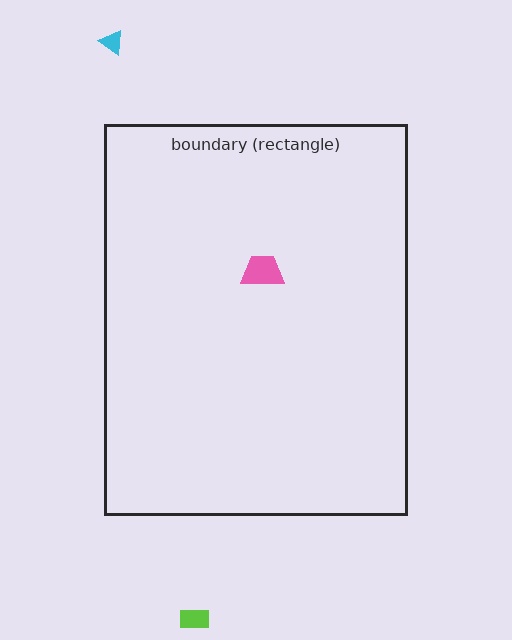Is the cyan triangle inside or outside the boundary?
Outside.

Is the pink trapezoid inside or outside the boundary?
Inside.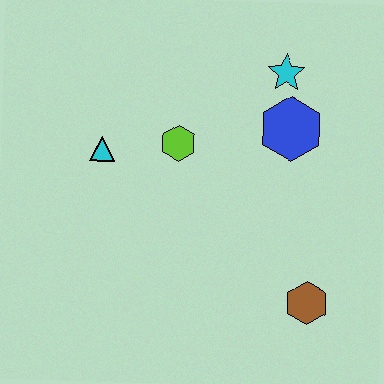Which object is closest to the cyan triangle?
The lime hexagon is closest to the cyan triangle.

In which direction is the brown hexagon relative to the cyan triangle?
The brown hexagon is to the right of the cyan triangle.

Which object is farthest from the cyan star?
The brown hexagon is farthest from the cyan star.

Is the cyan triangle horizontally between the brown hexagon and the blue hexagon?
No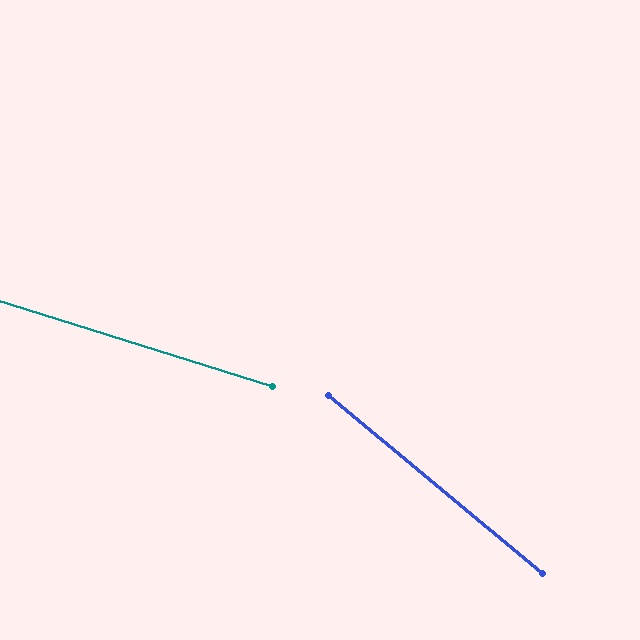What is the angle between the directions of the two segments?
Approximately 23 degrees.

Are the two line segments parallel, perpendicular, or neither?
Neither parallel nor perpendicular — they differ by about 23°.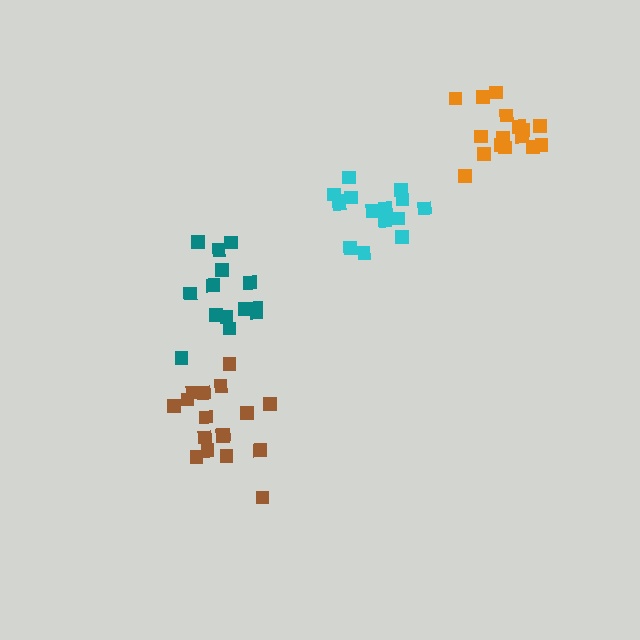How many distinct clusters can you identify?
There are 4 distinct clusters.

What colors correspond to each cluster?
The clusters are colored: brown, teal, orange, cyan.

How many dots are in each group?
Group 1: 17 dots, Group 2: 14 dots, Group 3: 16 dots, Group 4: 16 dots (63 total).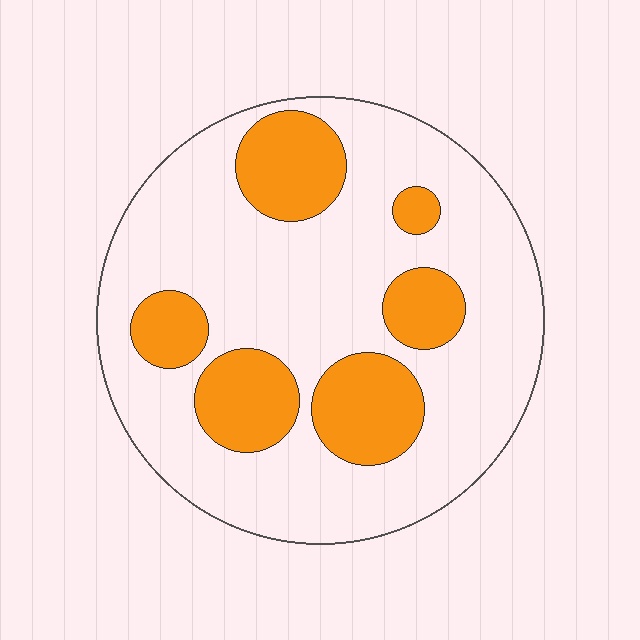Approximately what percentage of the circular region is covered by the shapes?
Approximately 25%.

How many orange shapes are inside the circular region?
6.